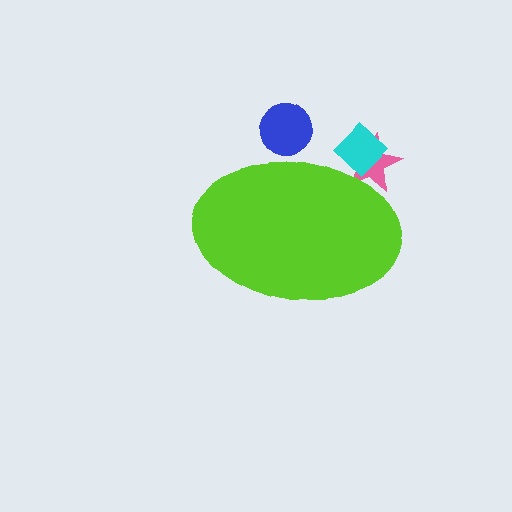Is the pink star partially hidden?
Yes, the pink star is partially hidden behind the lime ellipse.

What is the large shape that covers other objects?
A lime ellipse.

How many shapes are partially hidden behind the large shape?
3 shapes are partially hidden.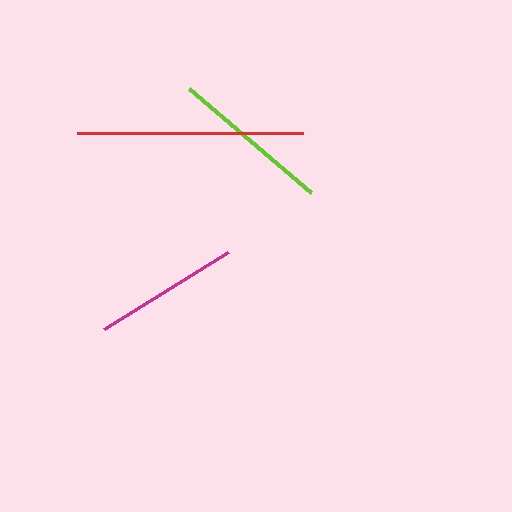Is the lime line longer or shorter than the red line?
The red line is longer than the lime line.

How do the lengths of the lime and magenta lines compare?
The lime and magenta lines are approximately the same length.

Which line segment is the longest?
The red line is the longest at approximately 226 pixels.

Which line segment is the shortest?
The magenta line is the shortest at approximately 146 pixels.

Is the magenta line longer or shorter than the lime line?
The lime line is longer than the magenta line.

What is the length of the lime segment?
The lime segment is approximately 160 pixels long.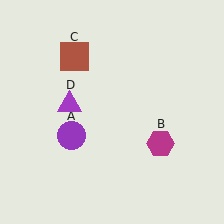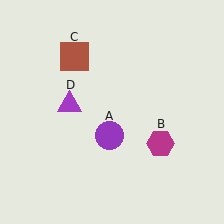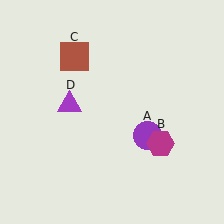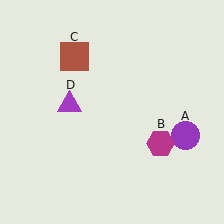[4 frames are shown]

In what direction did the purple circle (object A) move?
The purple circle (object A) moved right.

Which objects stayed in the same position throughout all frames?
Magenta hexagon (object B) and brown square (object C) and purple triangle (object D) remained stationary.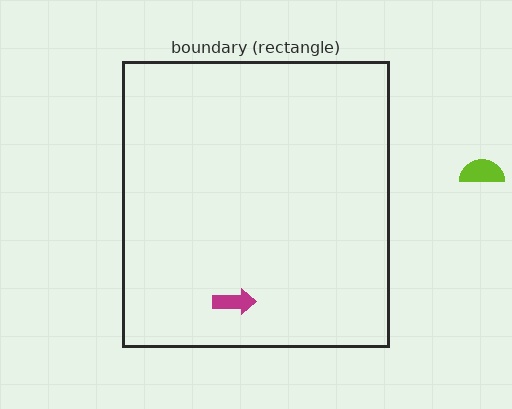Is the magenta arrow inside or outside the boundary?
Inside.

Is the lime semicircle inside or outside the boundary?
Outside.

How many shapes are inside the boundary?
1 inside, 1 outside.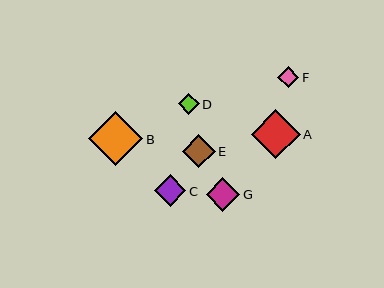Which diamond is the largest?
Diamond B is the largest with a size of approximately 54 pixels.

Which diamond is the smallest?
Diamond D is the smallest with a size of approximately 20 pixels.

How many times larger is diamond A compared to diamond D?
Diamond A is approximately 2.4 times the size of diamond D.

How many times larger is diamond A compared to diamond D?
Diamond A is approximately 2.4 times the size of diamond D.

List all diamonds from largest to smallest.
From largest to smallest: B, A, G, E, C, F, D.